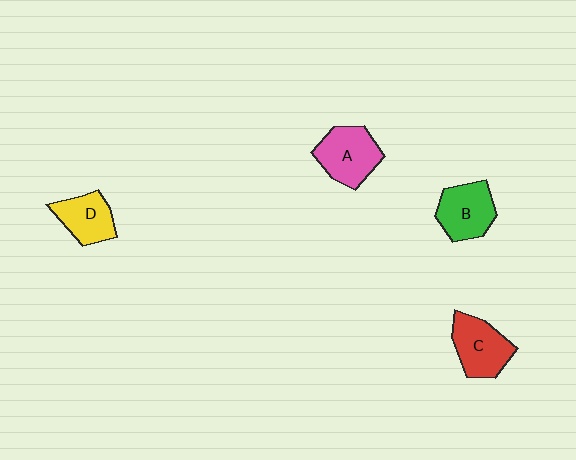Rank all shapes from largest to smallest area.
From largest to smallest: A (pink), C (red), B (green), D (yellow).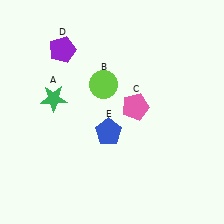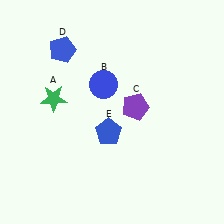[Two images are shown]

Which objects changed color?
B changed from lime to blue. C changed from pink to purple. D changed from purple to blue.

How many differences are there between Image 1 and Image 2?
There are 3 differences between the two images.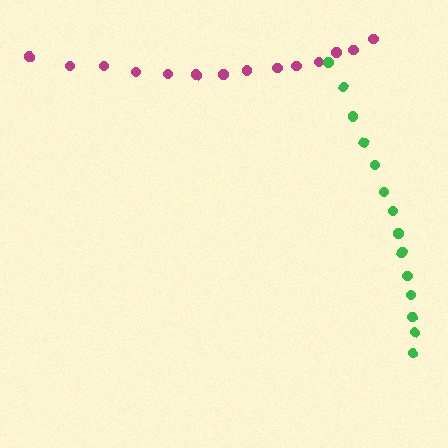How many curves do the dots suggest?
There are 2 distinct paths.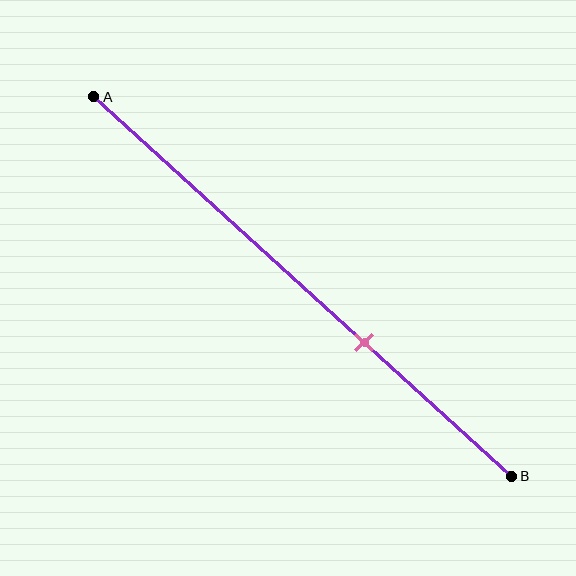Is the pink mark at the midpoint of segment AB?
No, the mark is at about 65% from A, not at the 50% midpoint.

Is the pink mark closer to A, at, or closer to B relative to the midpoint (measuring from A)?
The pink mark is closer to point B than the midpoint of segment AB.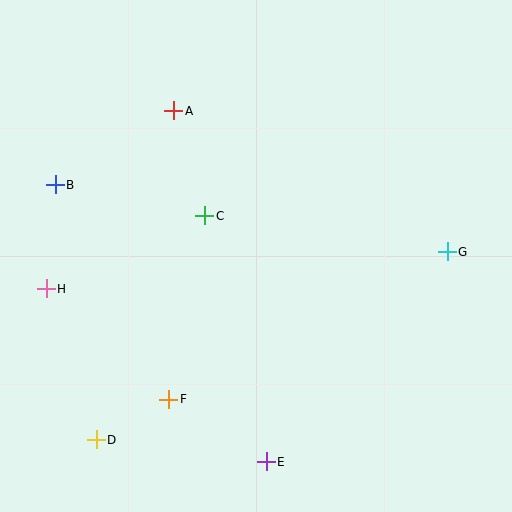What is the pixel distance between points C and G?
The distance between C and G is 245 pixels.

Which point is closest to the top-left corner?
Point B is closest to the top-left corner.